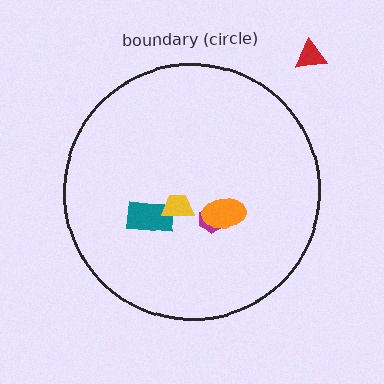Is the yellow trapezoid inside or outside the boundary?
Inside.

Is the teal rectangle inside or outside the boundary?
Inside.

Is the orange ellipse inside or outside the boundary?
Inside.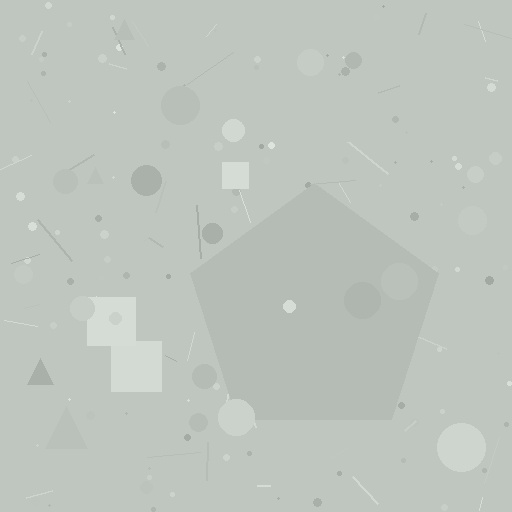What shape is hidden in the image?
A pentagon is hidden in the image.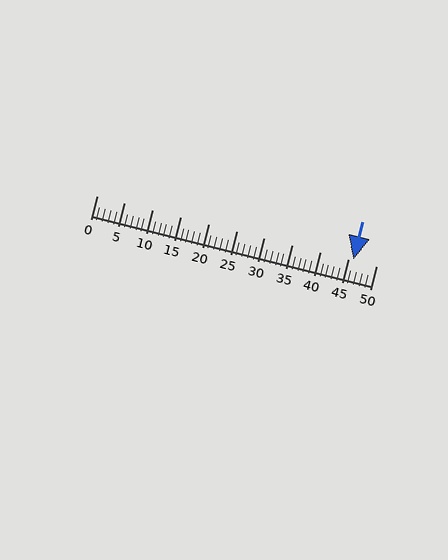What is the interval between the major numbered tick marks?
The major tick marks are spaced 5 units apart.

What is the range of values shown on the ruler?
The ruler shows values from 0 to 50.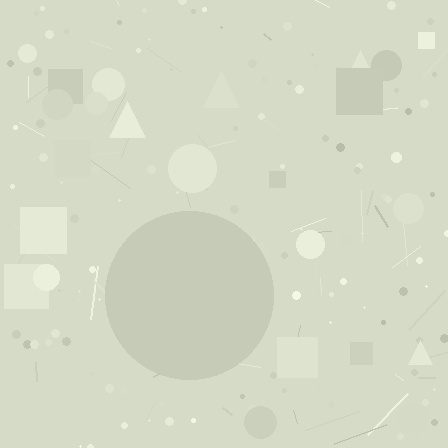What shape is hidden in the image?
A circle is hidden in the image.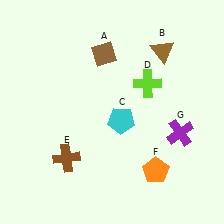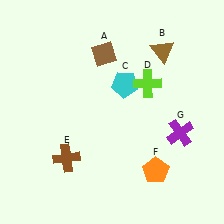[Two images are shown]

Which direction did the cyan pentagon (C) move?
The cyan pentagon (C) moved up.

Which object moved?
The cyan pentagon (C) moved up.